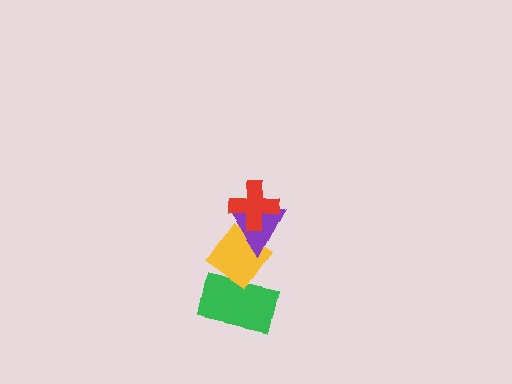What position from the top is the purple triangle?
The purple triangle is 2nd from the top.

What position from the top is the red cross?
The red cross is 1st from the top.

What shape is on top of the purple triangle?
The red cross is on top of the purple triangle.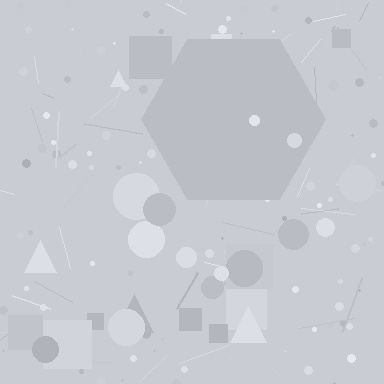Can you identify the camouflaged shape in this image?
The camouflaged shape is a hexagon.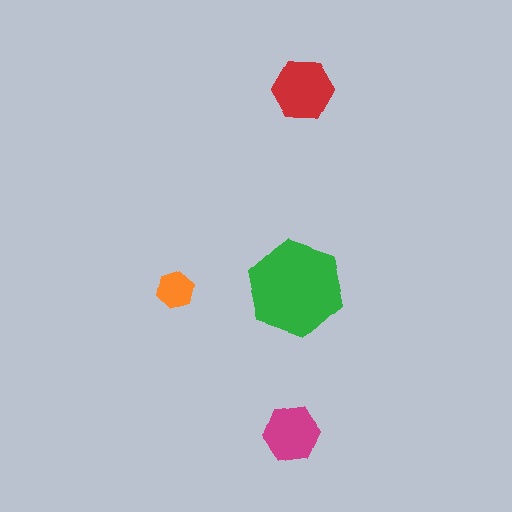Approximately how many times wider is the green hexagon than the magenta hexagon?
About 1.5 times wider.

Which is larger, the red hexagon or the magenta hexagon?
The red one.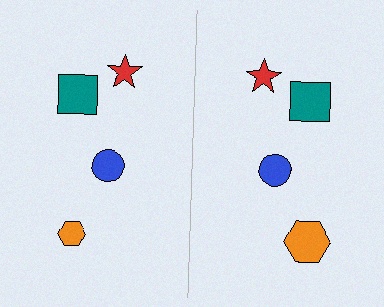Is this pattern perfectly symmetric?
No, the pattern is not perfectly symmetric. The orange hexagon on the right side has a different size than its mirror counterpart.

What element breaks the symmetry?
The orange hexagon on the right side has a different size than its mirror counterpart.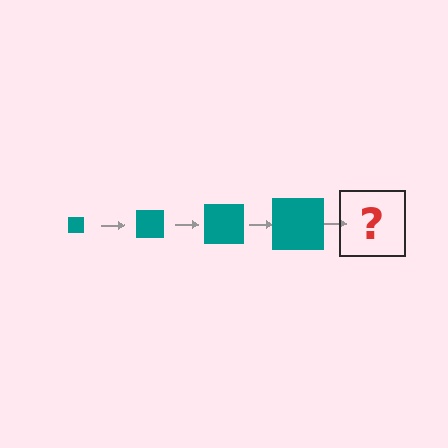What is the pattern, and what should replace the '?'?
The pattern is that the square gets progressively larger each step. The '?' should be a teal square, larger than the previous one.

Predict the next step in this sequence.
The next step is a teal square, larger than the previous one.